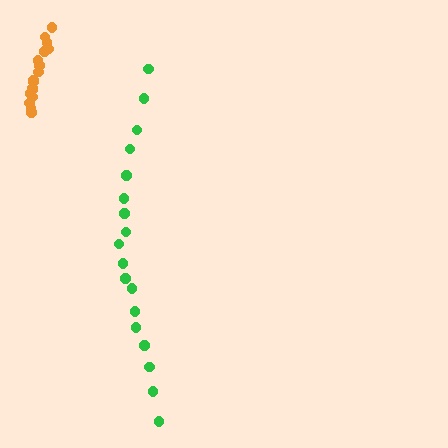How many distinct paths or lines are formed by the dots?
There are 2 distinct paths.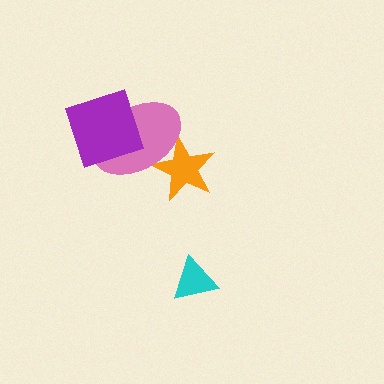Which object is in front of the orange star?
The pink ellipse is in front of the orange star.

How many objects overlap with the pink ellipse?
2 objects overlap with the pink ellipse.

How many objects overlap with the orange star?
1 object overlaps with the orange star.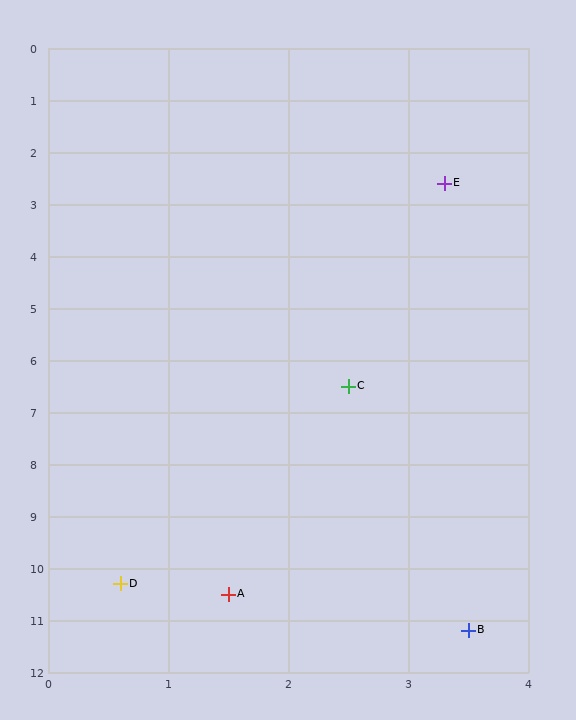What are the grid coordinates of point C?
Point C is at approximately (2.5, 6.5).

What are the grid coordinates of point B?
Point B is at approximately (3.5, 11.2).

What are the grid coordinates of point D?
Point D is at approximately (0.6, 10.3).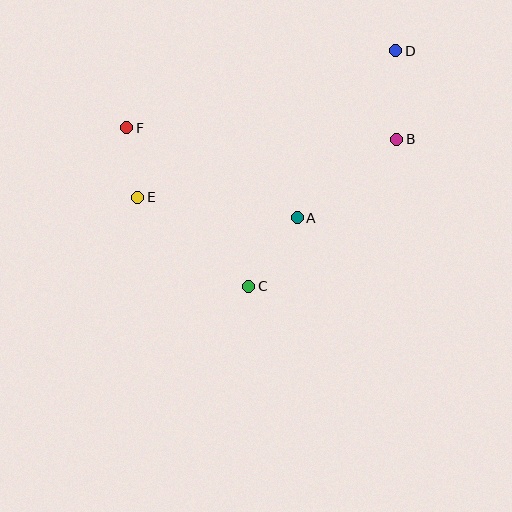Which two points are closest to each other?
Points E and F are closest to each other.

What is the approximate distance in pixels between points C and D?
The distance between C and D is approximately 278 pixels.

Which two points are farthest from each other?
Points D and E are farthest from each other.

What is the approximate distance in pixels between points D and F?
The distance between D and F is approximately 280 pixels.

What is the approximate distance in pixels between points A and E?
The distance between A and E is approximately 161 pixels.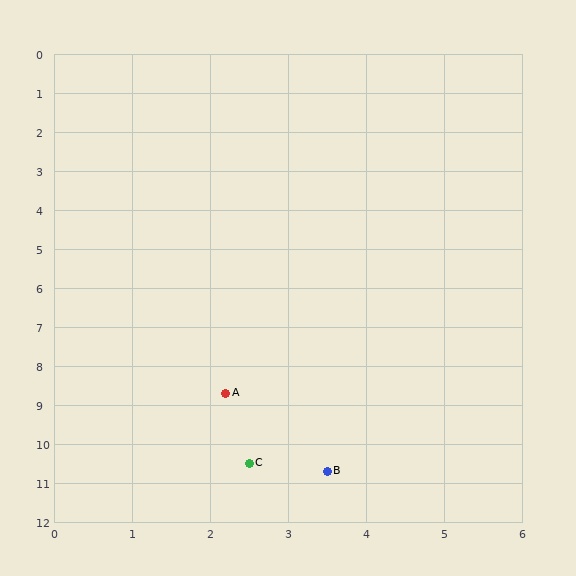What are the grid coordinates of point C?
Point C is at approximately (2.5, 10.5).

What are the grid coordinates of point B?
Point B is at approximately (3.5, 10.7).